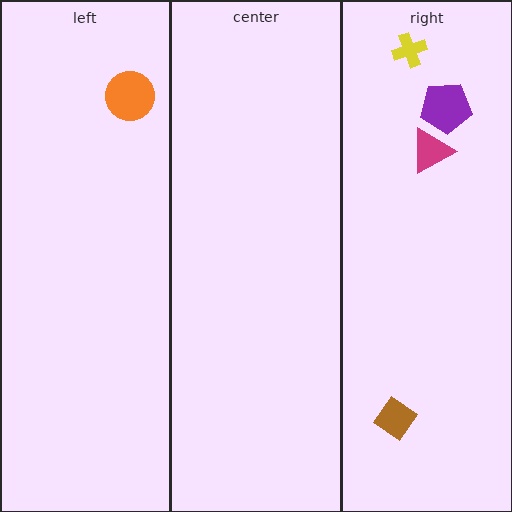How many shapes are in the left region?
1.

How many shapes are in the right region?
4.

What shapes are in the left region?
The orange circle.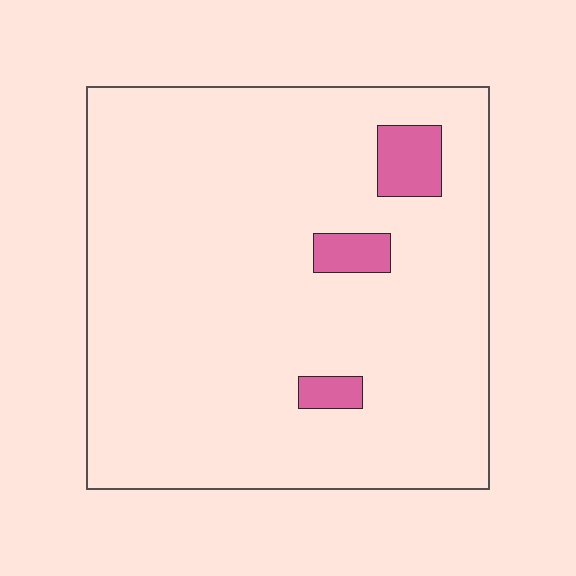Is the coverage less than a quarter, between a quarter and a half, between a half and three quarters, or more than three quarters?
Less than a quarter.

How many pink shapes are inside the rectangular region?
3.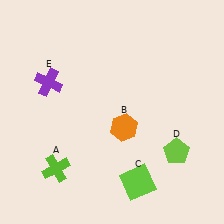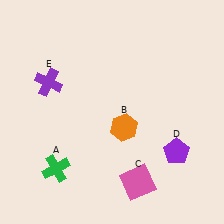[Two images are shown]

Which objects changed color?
A changed from lime to green. C changed from lime to pink. D changed from lime to purple.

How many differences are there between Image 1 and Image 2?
There are 3 differences between the two images.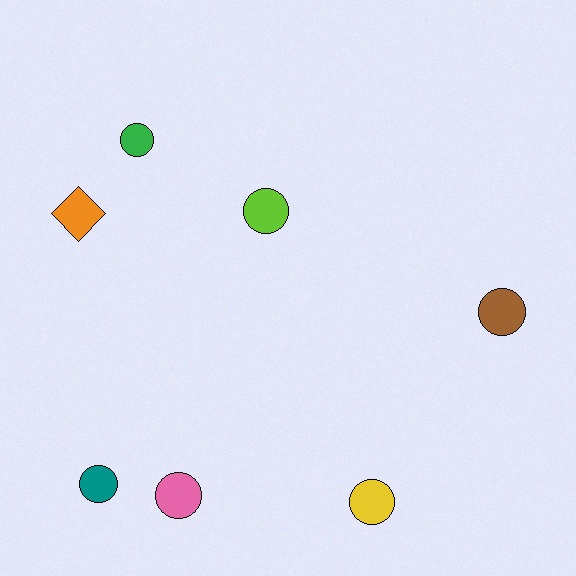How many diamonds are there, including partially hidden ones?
There is 1 diamond.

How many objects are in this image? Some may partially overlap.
There are 7 objects.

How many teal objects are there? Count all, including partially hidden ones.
There is 1 teal object.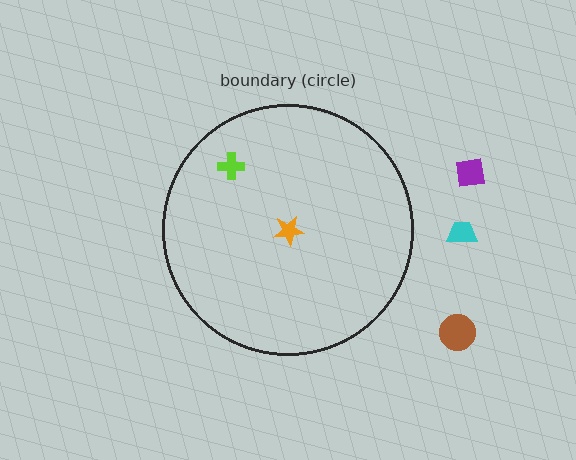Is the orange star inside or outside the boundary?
Inside.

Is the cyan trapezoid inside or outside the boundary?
Outside.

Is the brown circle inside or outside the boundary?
Outside.